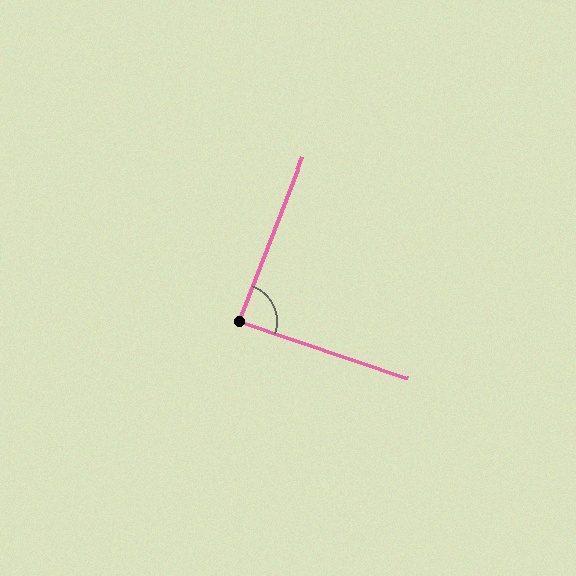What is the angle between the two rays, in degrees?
Approximately 87 degrees.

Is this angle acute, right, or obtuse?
It is approximately a right angle.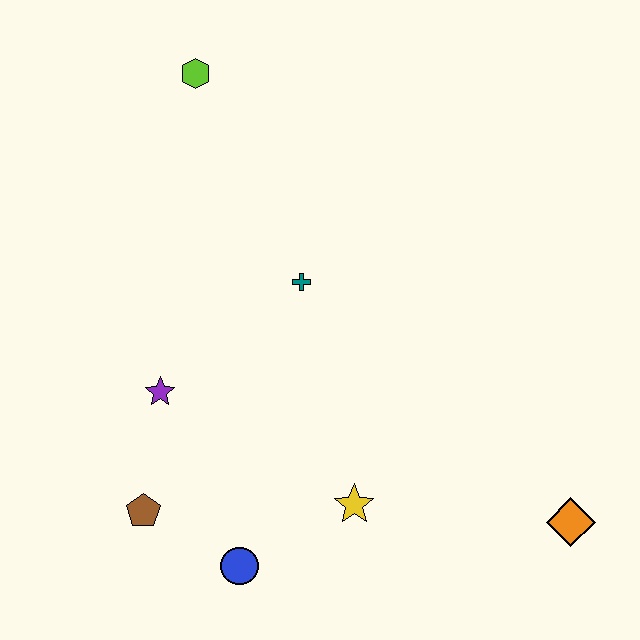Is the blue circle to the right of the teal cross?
No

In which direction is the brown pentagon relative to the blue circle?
The brown pentagon is to the left of the blue circle.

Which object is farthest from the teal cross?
The orange diamond is farthest from the teal cross.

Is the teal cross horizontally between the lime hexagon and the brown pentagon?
No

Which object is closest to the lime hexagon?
The teal cross is closest to the lime hexagon.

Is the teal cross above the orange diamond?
Yes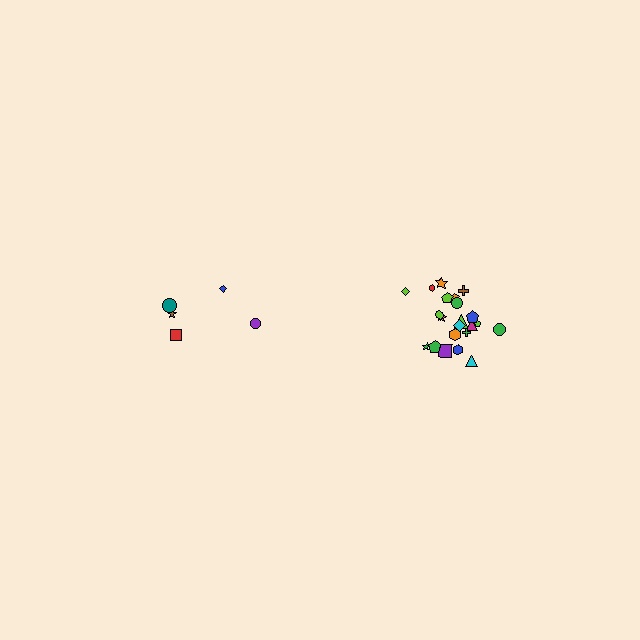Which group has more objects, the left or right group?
The right group.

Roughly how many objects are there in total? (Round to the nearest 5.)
Roughly 25 objects in total.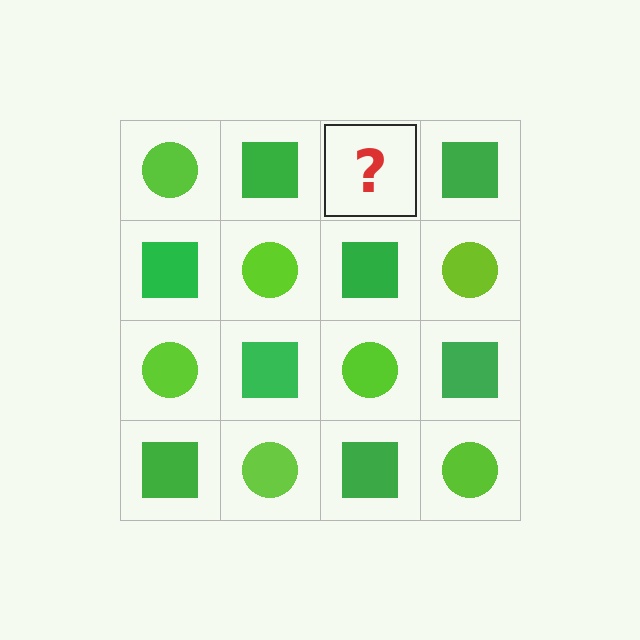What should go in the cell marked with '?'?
The missing cell should contain a lime circle.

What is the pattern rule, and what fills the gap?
The rule is that it alternates lime circle and green square in a checkerboard pattern. The gap should be filled with a lime circle.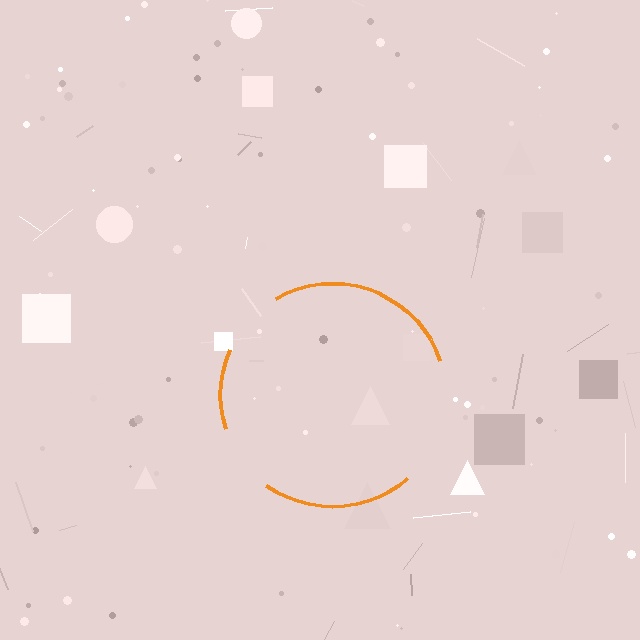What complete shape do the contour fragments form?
The contour fragments form a circle.